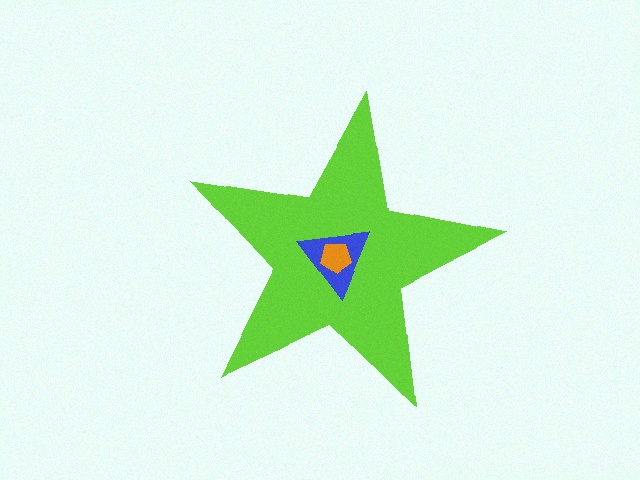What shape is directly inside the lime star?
The blue triangle.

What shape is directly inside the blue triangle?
The orange pentagon.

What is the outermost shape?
The lime star.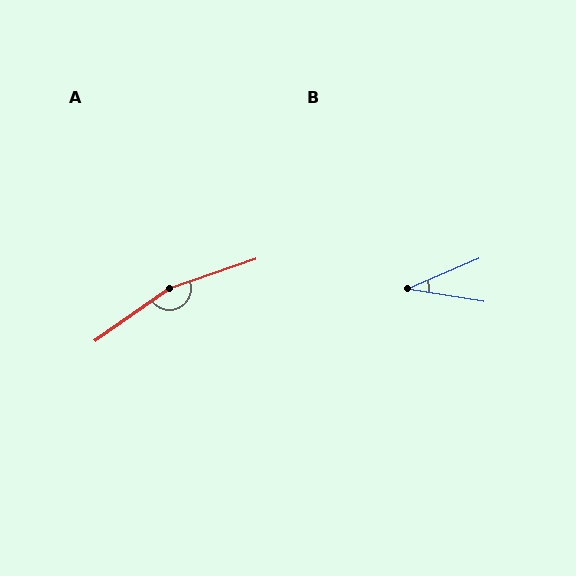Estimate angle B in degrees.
Approximately 33 degrees.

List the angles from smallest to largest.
B (33°), A (164°).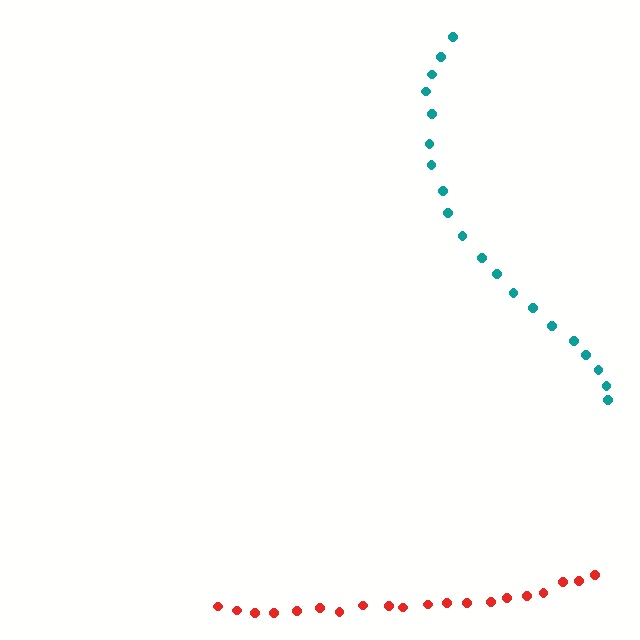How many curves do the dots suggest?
There are 2 distinct paths.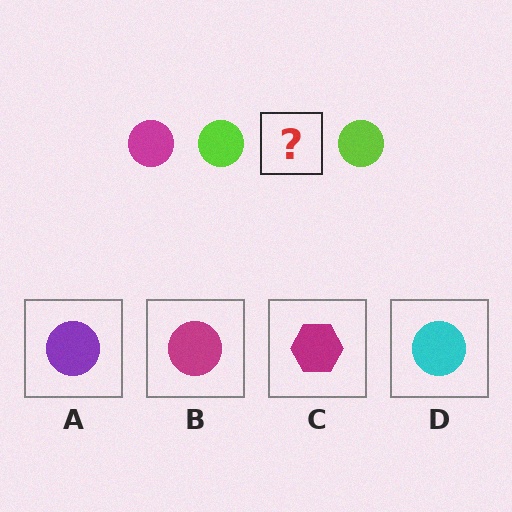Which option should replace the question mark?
Option B.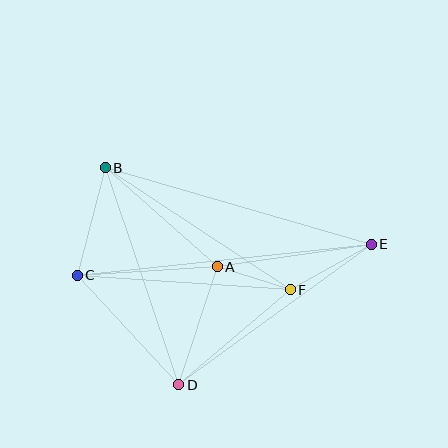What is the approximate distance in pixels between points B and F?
The distance between B and F is approximately 221 pixels.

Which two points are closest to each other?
Points A and F are closest to each other.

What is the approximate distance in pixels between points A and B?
The distance between A and B is approximately 150 pixels.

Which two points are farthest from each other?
Points C and E are farthest from each other.